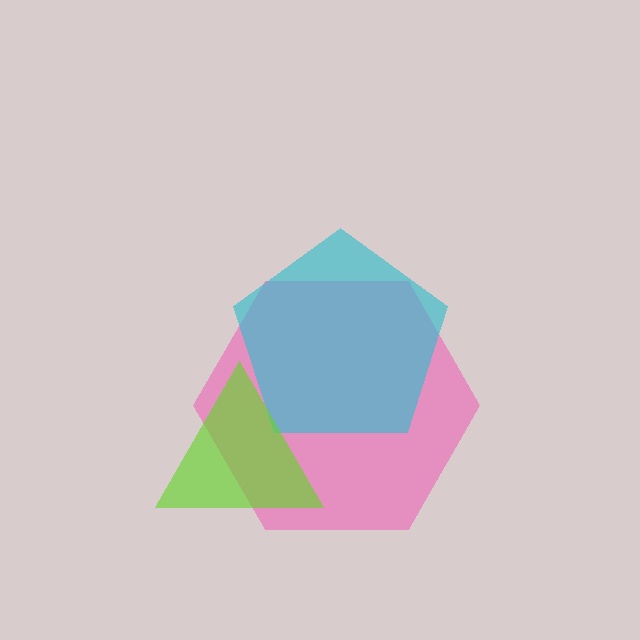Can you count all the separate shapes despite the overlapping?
Yes, there are 3 separate shapes.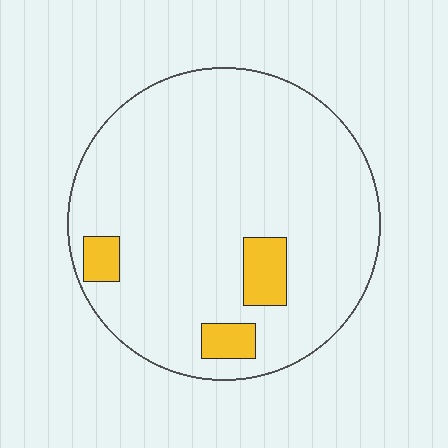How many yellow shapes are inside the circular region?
3.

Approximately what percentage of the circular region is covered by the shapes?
Approximately 10%.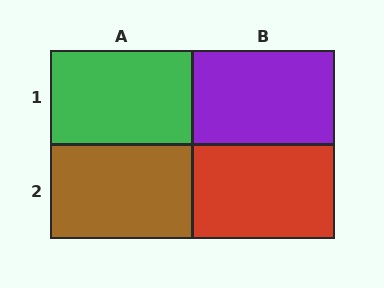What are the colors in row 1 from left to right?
Green, purple.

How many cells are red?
1 cell is red.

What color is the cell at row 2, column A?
Brown.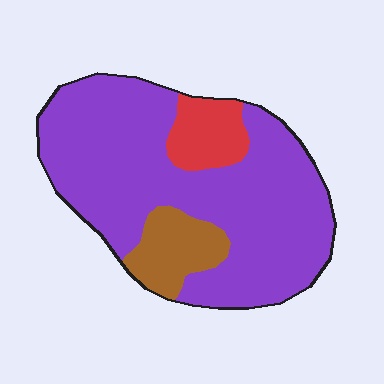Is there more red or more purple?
Purple.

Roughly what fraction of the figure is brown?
Brown takes up about one eighth (1/8) of the figure.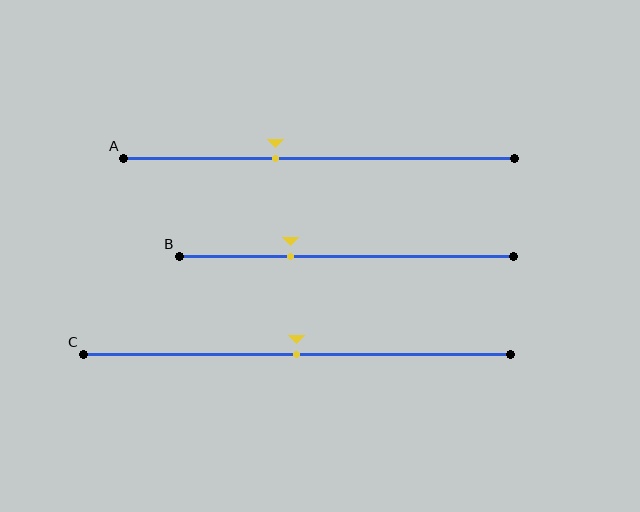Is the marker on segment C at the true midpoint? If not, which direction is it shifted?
Yes, the marker on segment C is at the true midpoint.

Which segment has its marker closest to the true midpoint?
Segment C has its marker closest to the true midpoint.